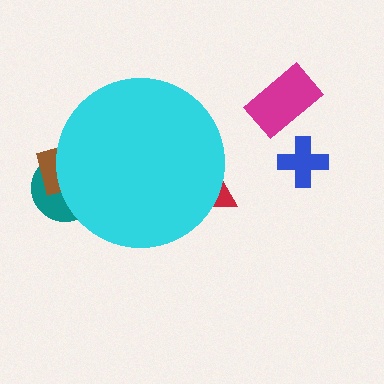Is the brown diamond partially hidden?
Yes, the brown diamond is partially hidden behind the cyan circle.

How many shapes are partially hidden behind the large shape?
3 shapes are partially hidden.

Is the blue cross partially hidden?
No, the blue cross is fully visible.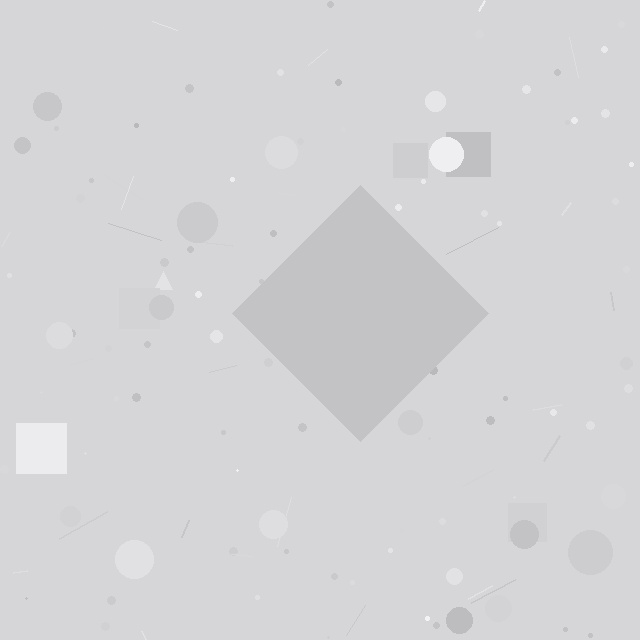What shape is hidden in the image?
A diamond is hidden in the image.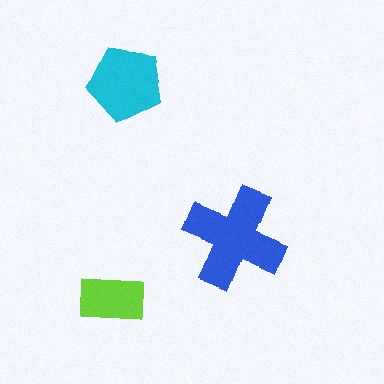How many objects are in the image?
There are 3 objects in the image.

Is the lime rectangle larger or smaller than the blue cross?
Smaller.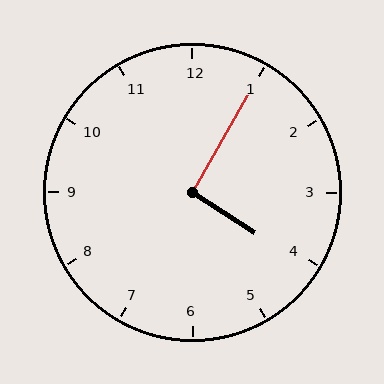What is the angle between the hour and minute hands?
Approximately 92 degrees.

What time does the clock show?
4:05.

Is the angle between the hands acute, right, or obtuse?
It is right.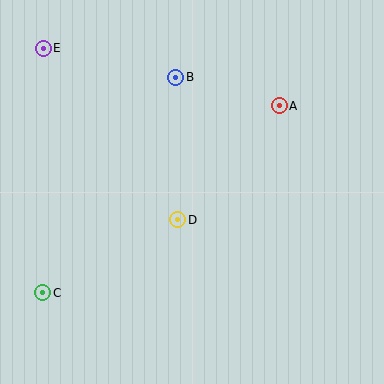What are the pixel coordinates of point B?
Point B is at (176, 77).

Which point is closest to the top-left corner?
Point E is closest to the top-left corner.